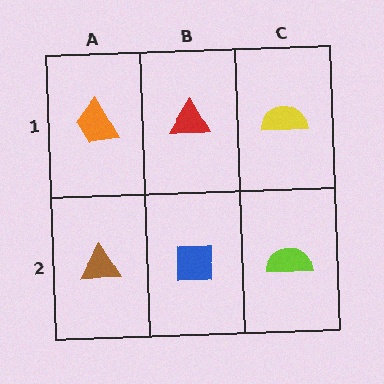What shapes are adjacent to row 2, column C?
A yellow semicircle (row 1, column C), a blue square (row 2, column B).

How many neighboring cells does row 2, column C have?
2.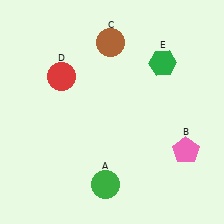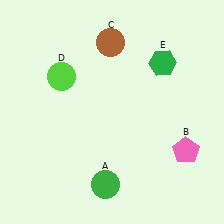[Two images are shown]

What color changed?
The circle (D) changed from red in Image 1 to lime in Image 2.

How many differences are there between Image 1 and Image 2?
There is 1 difference between the two images.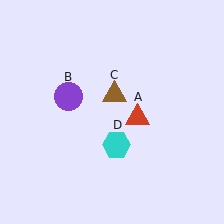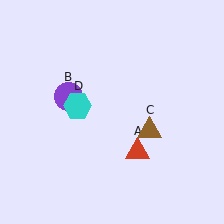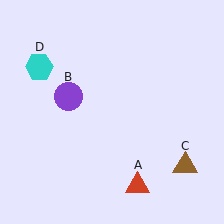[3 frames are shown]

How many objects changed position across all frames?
3 objects changed position: red triangle (object A), brown triangle (object C), cyan hexagon (object D).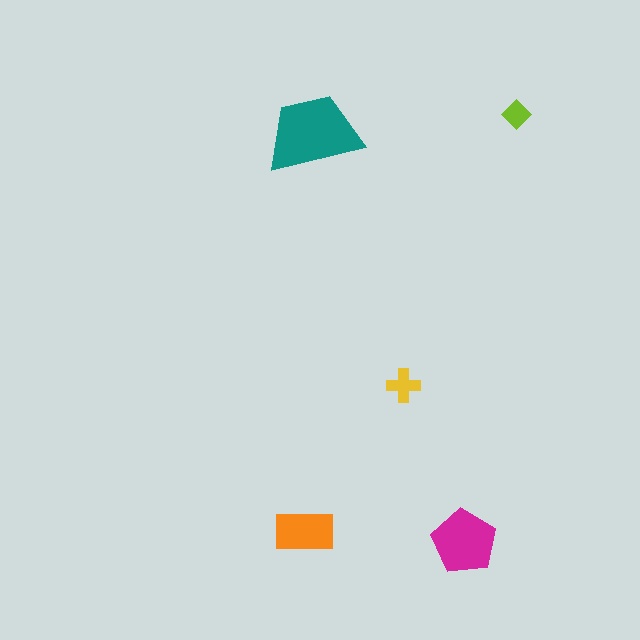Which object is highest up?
The lime diamond is topmost.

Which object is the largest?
The teal trapezoid.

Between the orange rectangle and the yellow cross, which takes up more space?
The orange rectangle.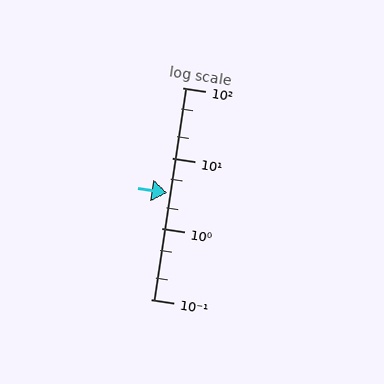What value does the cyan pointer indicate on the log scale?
The pointer indicates approximately 3.2.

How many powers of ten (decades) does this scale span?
The scale spans 3 decades, from 0.1 to 100.